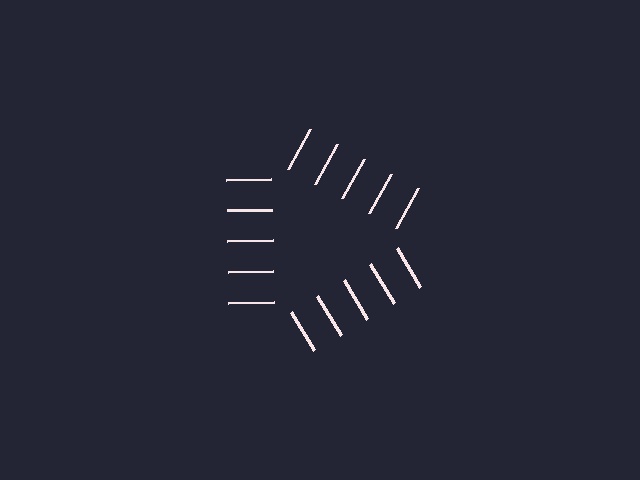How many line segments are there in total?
15 — 5 along each of the 3 edges.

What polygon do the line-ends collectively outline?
An illusory triangle — the line segments terminate on its edges but no continuous stroke is drawn.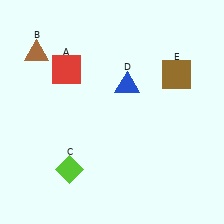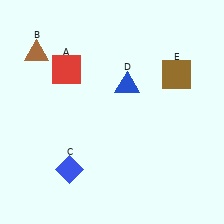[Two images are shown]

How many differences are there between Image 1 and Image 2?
There is 1 difference between the two images.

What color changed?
The diamond (C) changed from lime in Image 1 to blue in Image 2.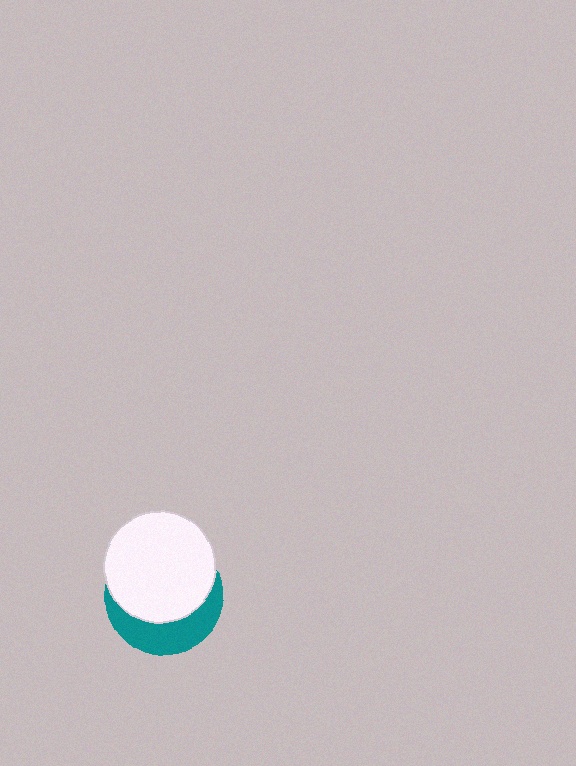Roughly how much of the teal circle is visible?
A small part of it is visible (roughly 35%).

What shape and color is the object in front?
The object in front is a white circle.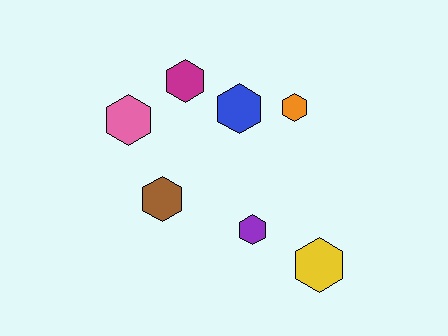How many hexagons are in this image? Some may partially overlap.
There are 7 hexagons.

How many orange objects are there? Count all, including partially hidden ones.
There is 1 orange object.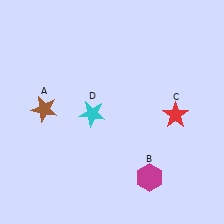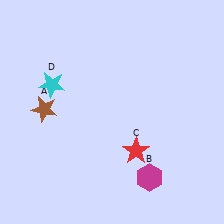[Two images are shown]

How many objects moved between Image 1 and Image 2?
2 objects moved between the two images.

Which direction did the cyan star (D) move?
The cyan star (D) moved left.